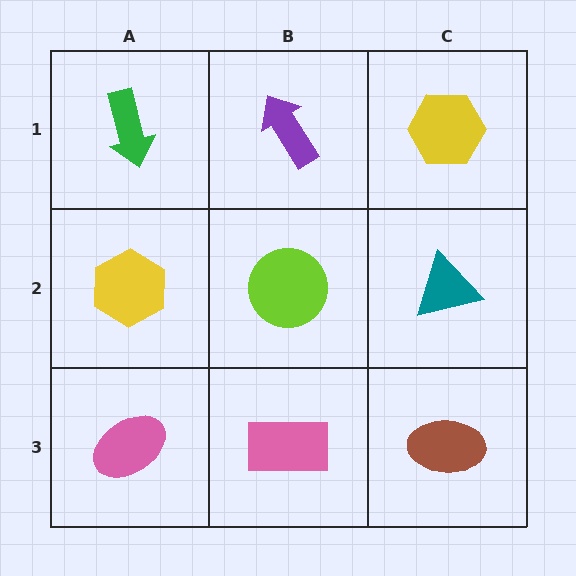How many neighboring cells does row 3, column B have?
3.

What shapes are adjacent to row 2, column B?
A purple arrow (row 1, column B), a pink rectangle (row 3, column B), a yellow hexagon (row 2, column A), a teal triangle (row 2, column C).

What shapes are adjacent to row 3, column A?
A yellow hexagon (row 2, column A), a pink rectangle (row 3, column B).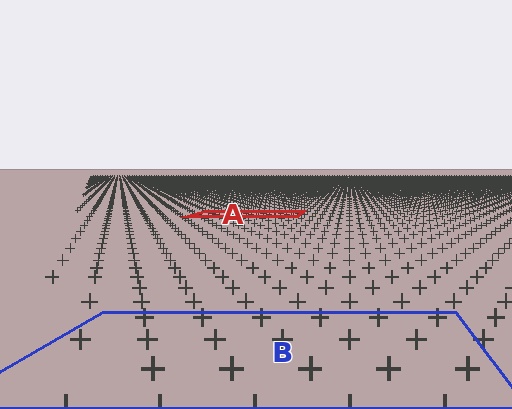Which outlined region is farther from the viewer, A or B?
Region A is farther from the viewer — the texture elements inside it appear smaller and more densely packed.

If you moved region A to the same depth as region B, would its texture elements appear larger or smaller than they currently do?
They would appear larger. At a closer depth, the same texture elements are projected at a bigger on-screen size.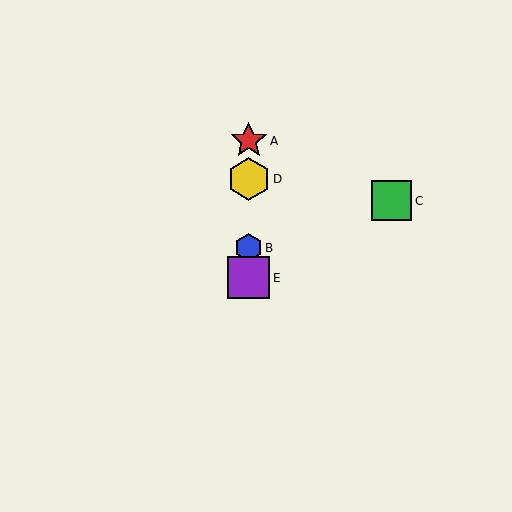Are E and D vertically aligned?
Yes, both are at x≈249.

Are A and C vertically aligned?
No, A is at x≈249 and C is at x≈392.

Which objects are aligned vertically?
Objects A, B, D, E are aligned vertically.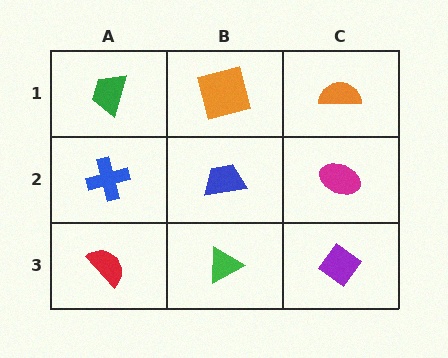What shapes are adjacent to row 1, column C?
A magenta ellipse (row 2, column C), an orange square (row 1, column B).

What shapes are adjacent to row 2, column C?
An orange semicircle (row 1, column C), a purple diamond (row 3, column C), a blue trapezoid (row 2, column B).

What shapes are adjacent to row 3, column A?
A blue cross (row 2, column A), a green triangle (row 3, column B).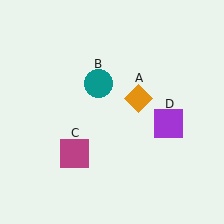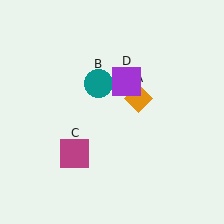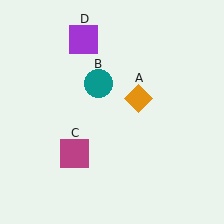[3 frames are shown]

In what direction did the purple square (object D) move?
The purple square (object D) moved up and to the left.